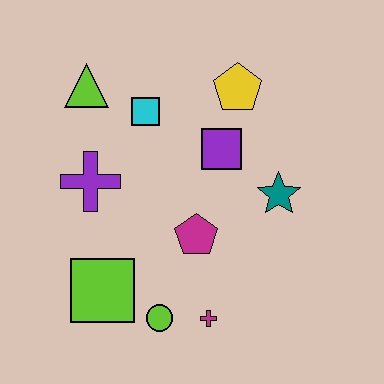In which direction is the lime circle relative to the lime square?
The lime circle is to the right of the lime square.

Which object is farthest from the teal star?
The lime triangle is farthest from the teal star.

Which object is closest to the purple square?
The yellow pentagon is closest to the purple square.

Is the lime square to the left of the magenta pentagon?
Yes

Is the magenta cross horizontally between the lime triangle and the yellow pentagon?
Yes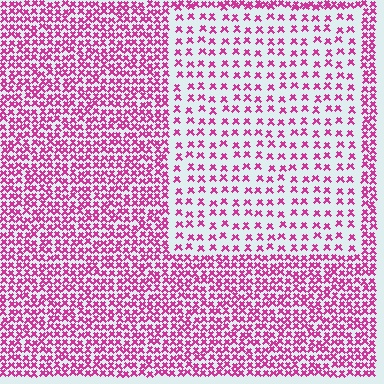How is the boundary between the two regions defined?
The boundary is defined by a change in element density (approximately 2.2x ratio). All elements are the same color, size, and shape.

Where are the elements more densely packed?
The elements are more densely packed outside the rectangle boundary.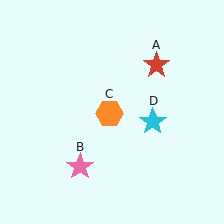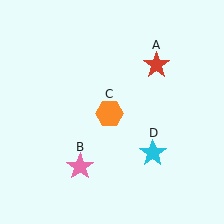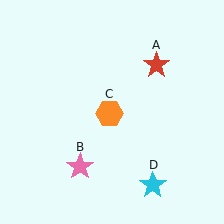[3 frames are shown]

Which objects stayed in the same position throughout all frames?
Red star (object A) and pink star (object B) and orange hexagon (object C) remained stationary.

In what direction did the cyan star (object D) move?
The cyan star (object D) moved down.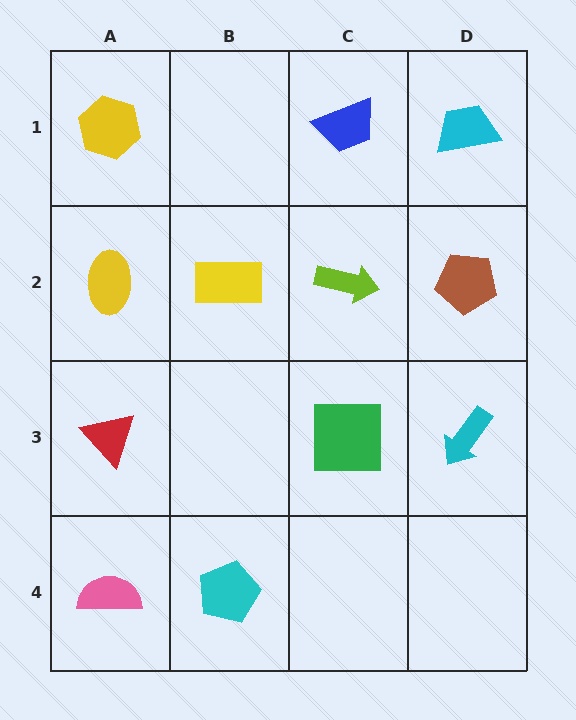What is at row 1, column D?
A cyan trapezoid.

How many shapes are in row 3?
3 shapes.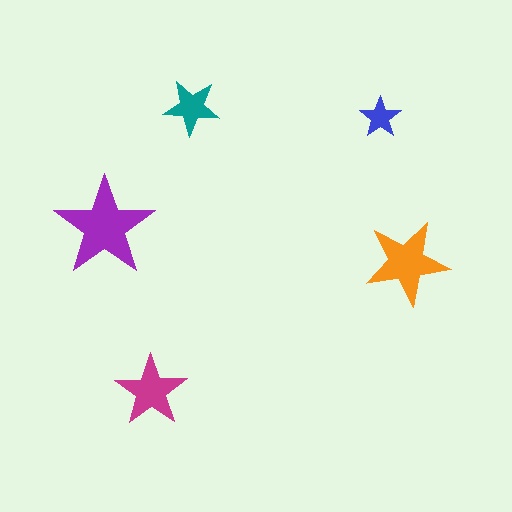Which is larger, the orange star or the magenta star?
The orange one.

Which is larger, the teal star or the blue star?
The teal one.